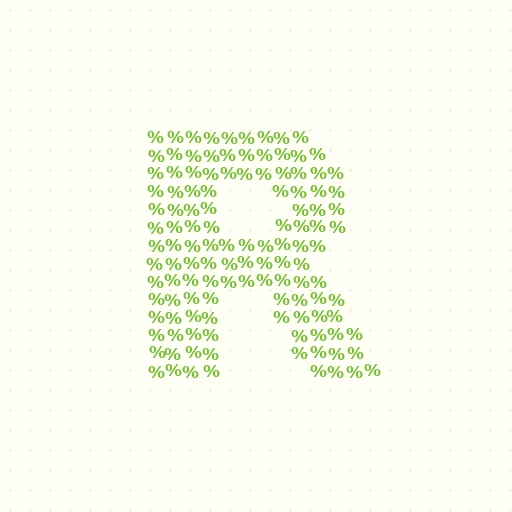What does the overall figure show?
The overall figure shows the letter R.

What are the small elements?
The small elements are percent signs.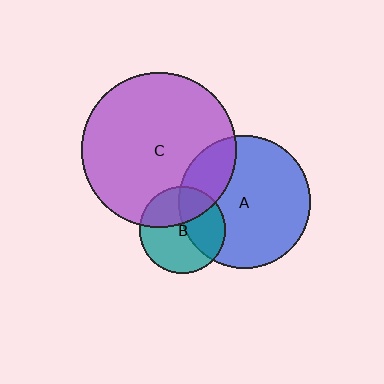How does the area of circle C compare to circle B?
Approximately 3.2 times.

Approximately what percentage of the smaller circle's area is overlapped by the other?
Approximately 40%.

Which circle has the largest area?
Circle C (purple).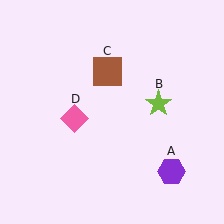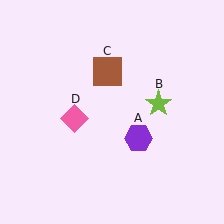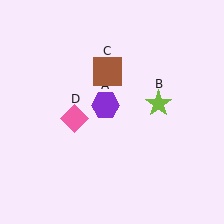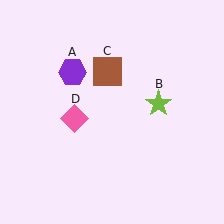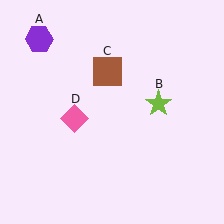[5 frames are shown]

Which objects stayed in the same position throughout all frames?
Lime star (object B) and brown square (object C) and pink diamond (object D) remained stationary.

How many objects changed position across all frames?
1 object changed position: purple hexagon (object A).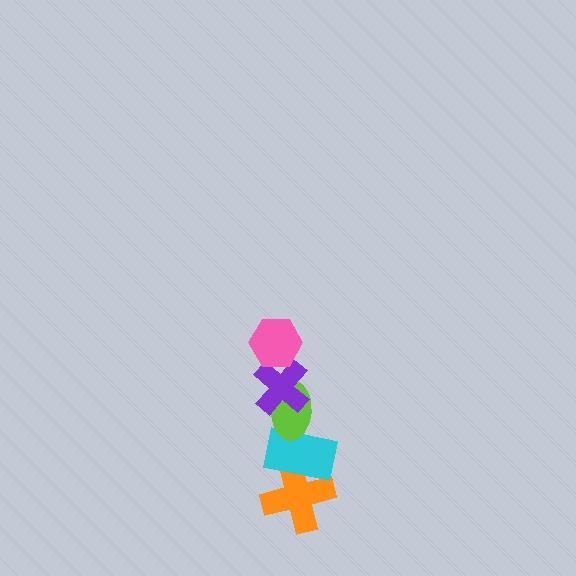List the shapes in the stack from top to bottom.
From top to bottom: the pink hexagon, the purple cross, the lime ellipse, the cyan rectangle, the orange cross.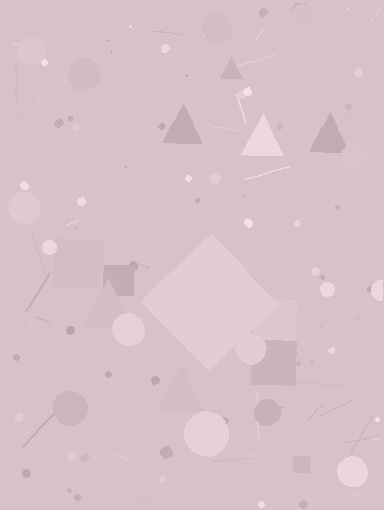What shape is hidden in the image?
A diamond is hidden in the image.